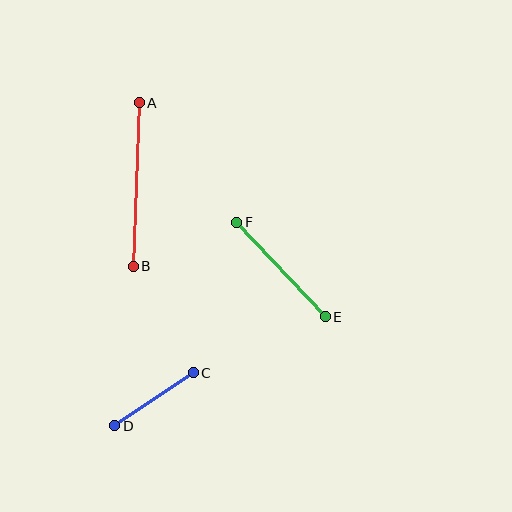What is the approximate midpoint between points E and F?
The midpoint is at approximately (281, 270) pixels.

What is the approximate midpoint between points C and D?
The midpoint is at approximately (154, 399) pixels.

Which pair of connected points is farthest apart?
Points A and B are farthest apart.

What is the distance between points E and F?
The distance is approximately 129 pixels.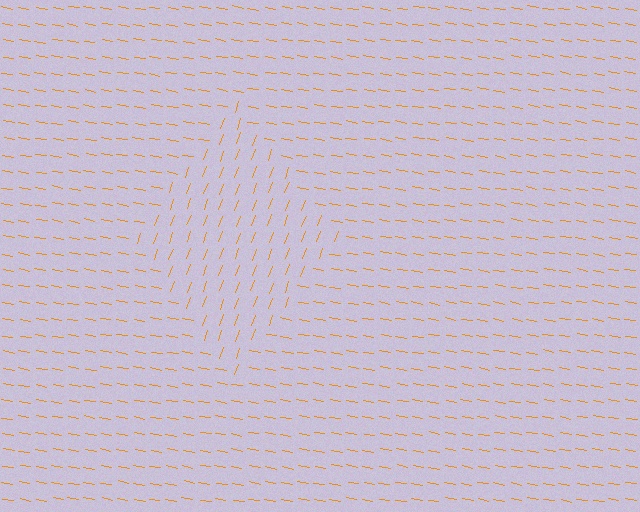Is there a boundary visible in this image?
Yes, there is a texture boundary formed by a change in line orientation.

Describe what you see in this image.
The image is filled with small orange line segments. A diamond region in the image has lines oriented differently from the surrounding lines, creating a visible texture boundary.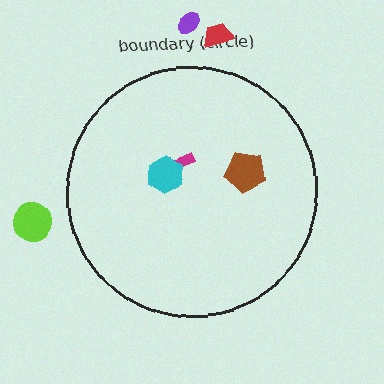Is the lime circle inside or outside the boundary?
Outside.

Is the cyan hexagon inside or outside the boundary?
Inside.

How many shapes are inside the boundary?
3 inside, 3 outside.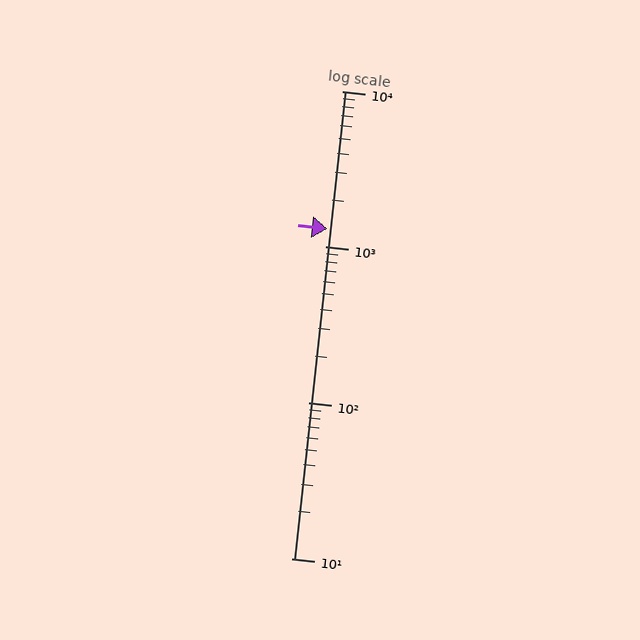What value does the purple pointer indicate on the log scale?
The pointer indicates approximately 1300.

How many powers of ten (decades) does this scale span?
The scale spans 3 decades, from 10 to 10000.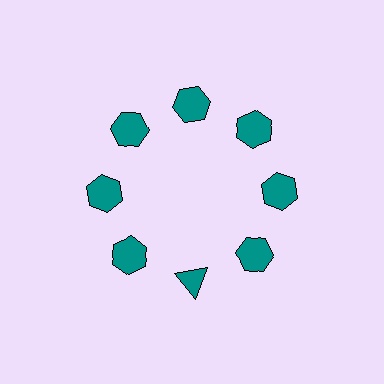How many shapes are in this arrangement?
There are 8 shapes arranged in a ring pattern.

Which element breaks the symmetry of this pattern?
The teal triangle at roughly the 6 o'clock position breaks the symmetry. All other shapes are teal hexagons.